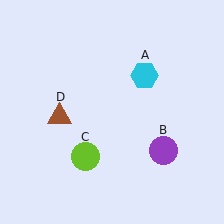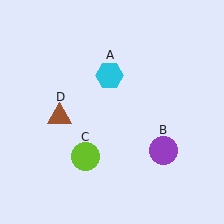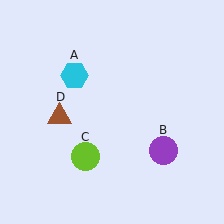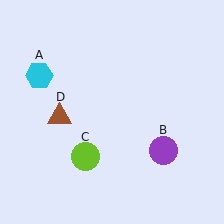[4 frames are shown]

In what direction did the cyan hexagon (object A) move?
The cyan hexagon (object A) moved left.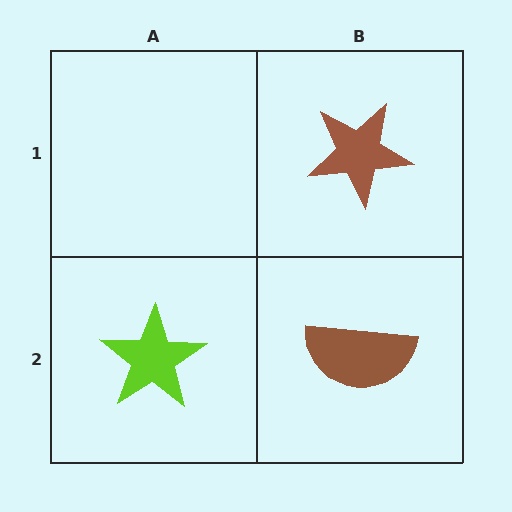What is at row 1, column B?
A brown star.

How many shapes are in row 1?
1 shape.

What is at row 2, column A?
A lime star.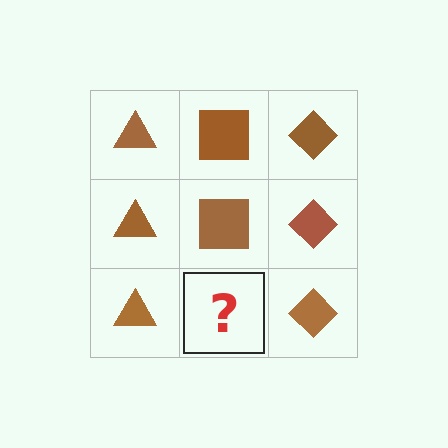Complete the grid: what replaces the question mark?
The question mark should be replaced with a brown square.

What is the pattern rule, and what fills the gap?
The rule is that each column has a consistent shape. The gap should be filled with a brown square.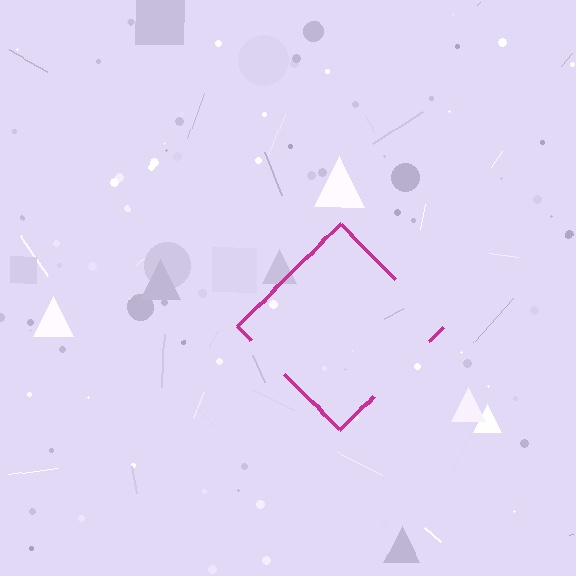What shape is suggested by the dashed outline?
The dashed outline suggests a diamond.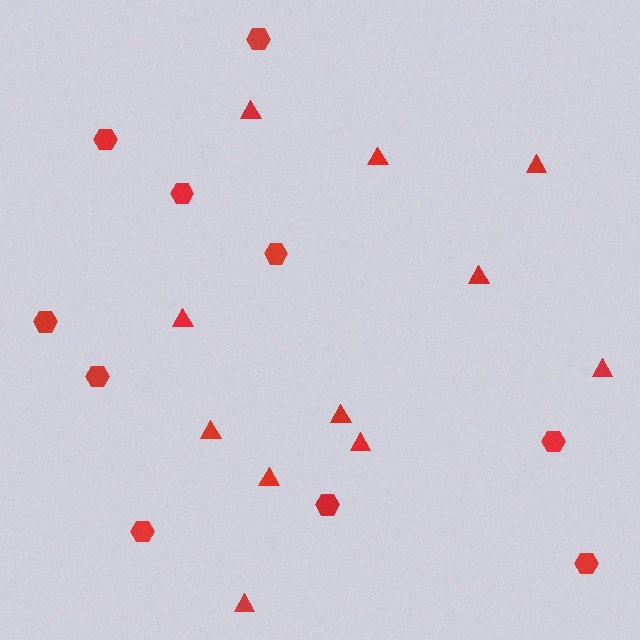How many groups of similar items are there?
There are 2 groups: one group of hexagons (10) and one group of triangles (11).